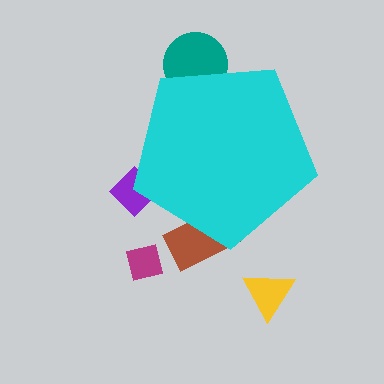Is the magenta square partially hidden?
No, the magenta square is fully visible.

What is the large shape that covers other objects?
A cyan pentagon.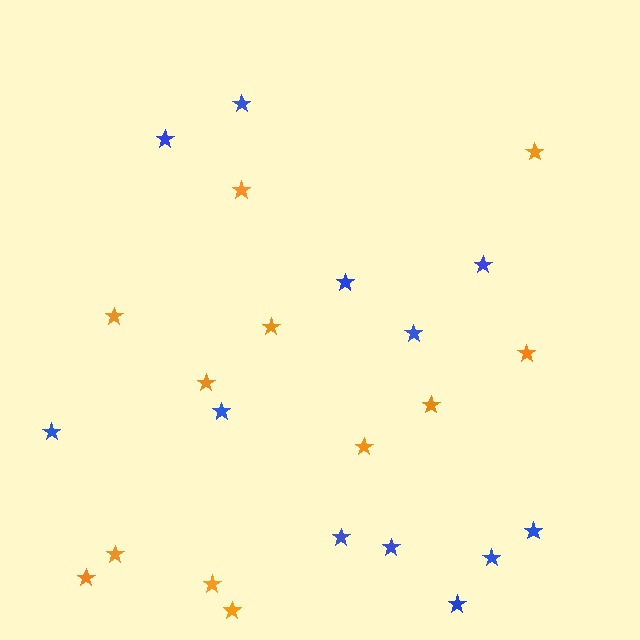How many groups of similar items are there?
There are 2 groups: one group of blue stars (12) and one group of orange stars (12).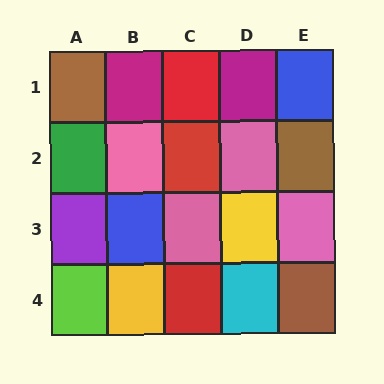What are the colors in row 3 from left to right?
Purple, blue, pink, yellow, pink.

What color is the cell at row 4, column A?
Lime.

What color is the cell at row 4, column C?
Red.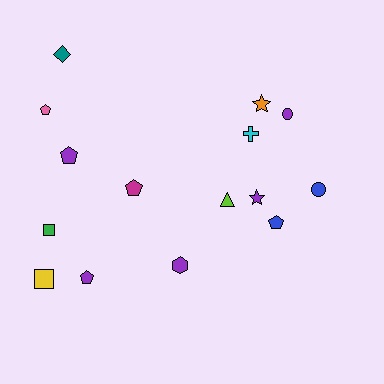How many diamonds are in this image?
There is 1 diamond.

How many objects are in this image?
There are 15 objects.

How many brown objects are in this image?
There are no brown objects.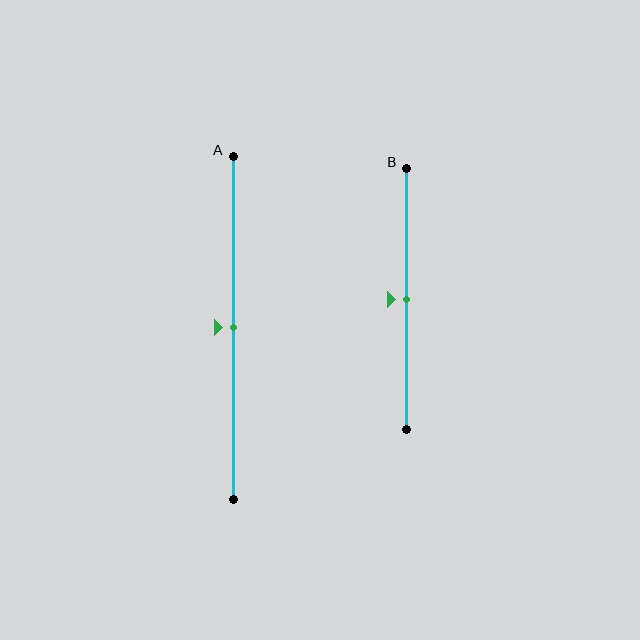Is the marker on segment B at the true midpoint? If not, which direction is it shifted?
Yes, the marker on segment B is at the true midpoint.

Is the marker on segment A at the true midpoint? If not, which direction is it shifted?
Yes, the marker on segment A is at the true midpoint.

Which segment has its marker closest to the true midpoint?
Segment A has its marker closest to the true midpoint.